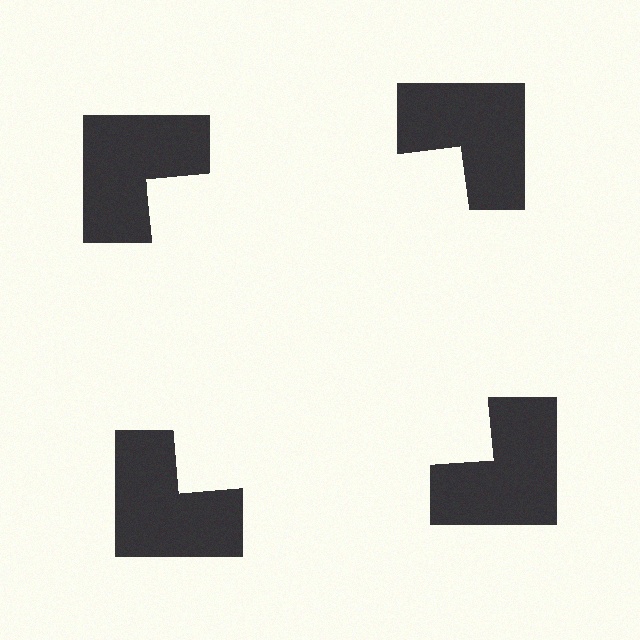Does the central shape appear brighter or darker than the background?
It typically appears slightly brighter than the background, even though no actual brightness change is drawn.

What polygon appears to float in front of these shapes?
An illusory square — its edges are inferred from the aligned wedge cuts in the notched squares, not physically drawn.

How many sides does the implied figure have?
4 sides.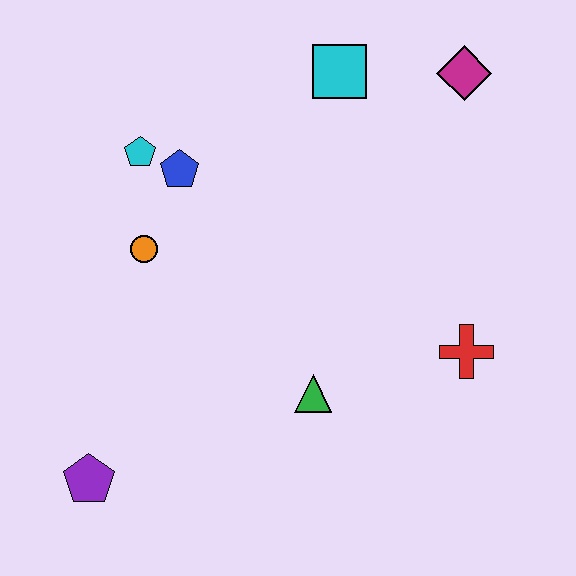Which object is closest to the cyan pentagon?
The blue pentagon is closest to the cyan pentagon.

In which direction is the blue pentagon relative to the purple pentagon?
The blue pentagon is above the purple pentagon.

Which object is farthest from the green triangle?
The magenta diamond is farthest from the green triangle.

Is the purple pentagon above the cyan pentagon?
No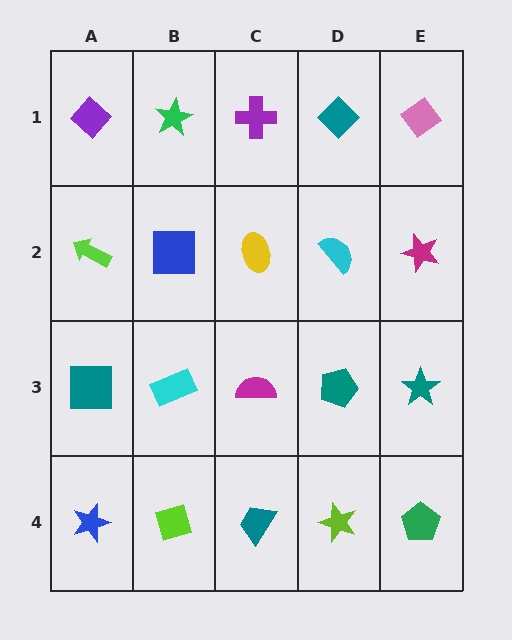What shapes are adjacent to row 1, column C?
A yellow ellipse (row 2, column C), a green star (row 1, column B), a teal diamond (row 1, column D).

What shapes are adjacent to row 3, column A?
A lime arrow (row 2, column A), a blue star (row 4, column A), a cyan rectangle (row 3, column B).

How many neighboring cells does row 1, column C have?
3.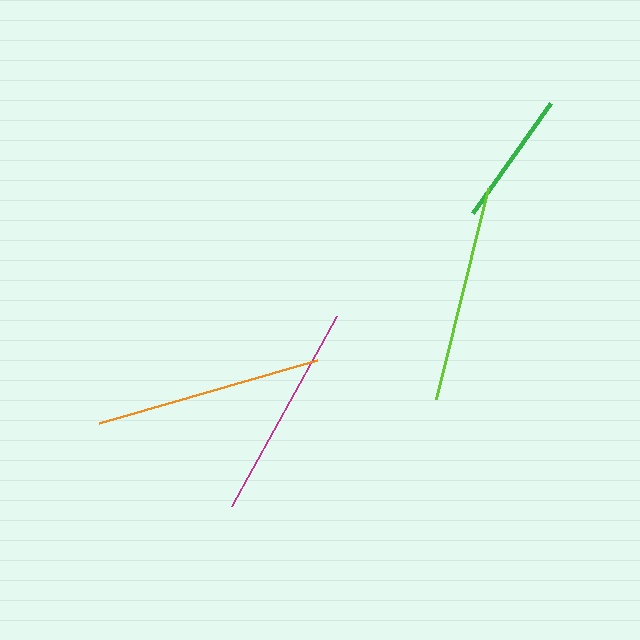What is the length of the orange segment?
The orange segment is approximately 227 pixels long.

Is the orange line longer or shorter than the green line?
The orange line is longer than the green line.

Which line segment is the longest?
The orange line is the longest at approximately 227 pixels.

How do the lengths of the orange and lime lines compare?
The orange and lime lines are approximately the same length.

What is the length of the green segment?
The green segment is approximately 134 pixels long.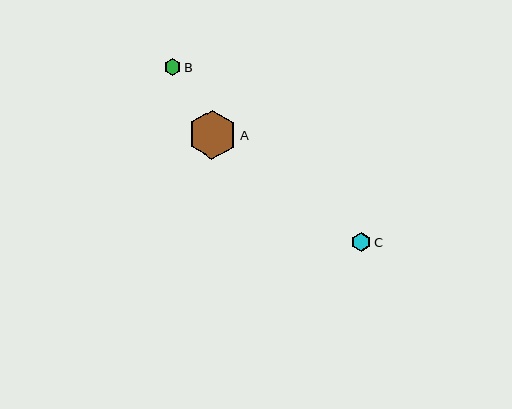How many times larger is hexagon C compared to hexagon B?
Hexagon C is approximately 1.1 times the size of hexagon B.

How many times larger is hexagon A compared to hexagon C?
Hexagon A is approximately 2.6 times the size of hexagon C.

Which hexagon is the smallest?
Hexagon B is the smallest with a size of approximately 17 pixels.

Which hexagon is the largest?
Hexagon A is the largest with a size of approximately 49 pixels.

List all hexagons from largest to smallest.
From largest to smallest: A, C, B.